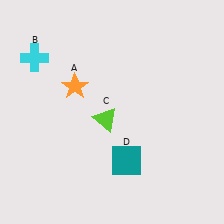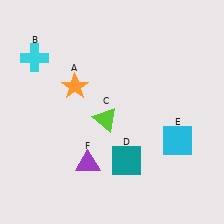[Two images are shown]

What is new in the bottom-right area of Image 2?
A cyan square (E) was added in the bottom-right area of Image 2.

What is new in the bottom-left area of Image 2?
A purple triangle (F) was added in the bottom-left area of Image 2.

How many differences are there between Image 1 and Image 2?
There are 2 differences between the two images.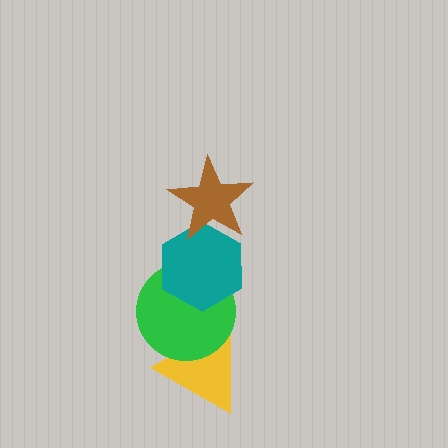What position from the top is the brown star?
The brown star is 1st from the top.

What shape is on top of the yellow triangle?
The green circle is on top of the yellow triangle.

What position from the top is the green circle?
The green circle is 3rd from the top.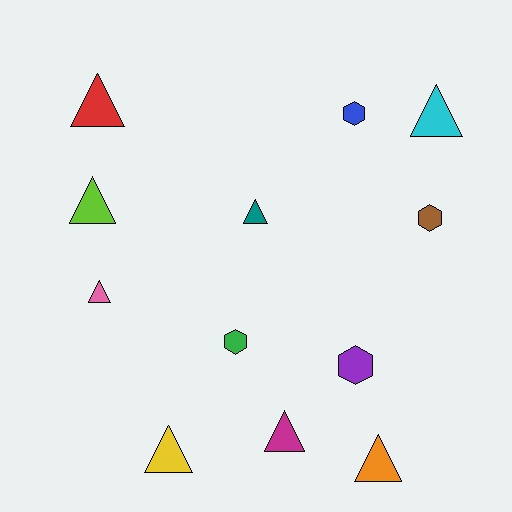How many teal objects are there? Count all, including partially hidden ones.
There is 1 teal object.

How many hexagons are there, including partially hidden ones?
There are 4 hexagons.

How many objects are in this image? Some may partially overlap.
There are 12 objects.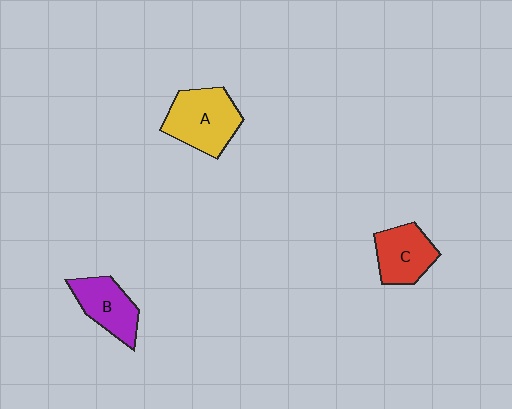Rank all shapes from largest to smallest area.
From largest to smallest: A (yellow), C (red), B (purple).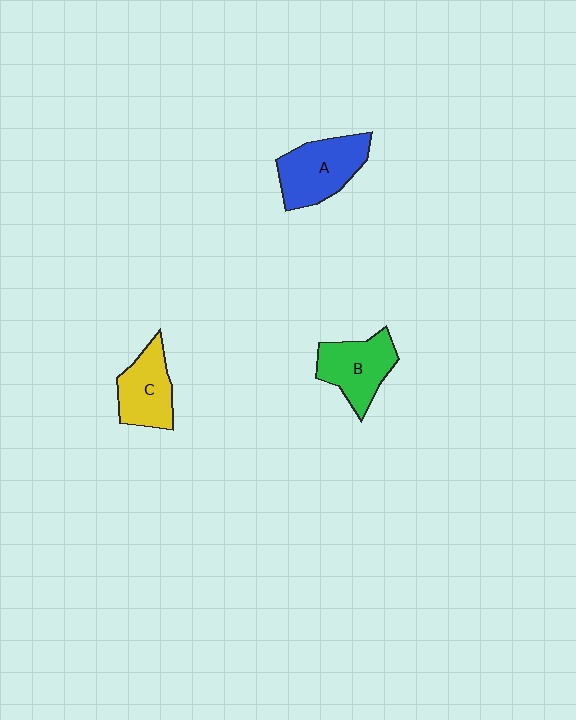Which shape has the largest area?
Shape A (blue).